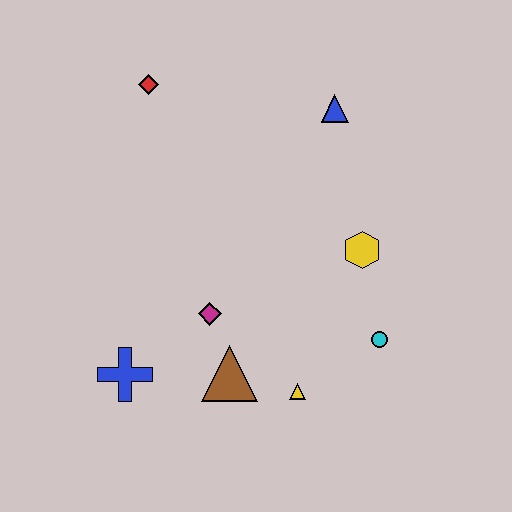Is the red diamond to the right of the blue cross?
Yes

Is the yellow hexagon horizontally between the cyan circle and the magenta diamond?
Yes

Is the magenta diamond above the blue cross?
Yes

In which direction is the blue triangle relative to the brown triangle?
The blue triangle is above the brown triangle.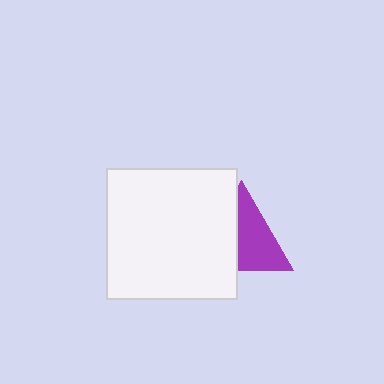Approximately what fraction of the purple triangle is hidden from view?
Roughly 43% of the purple triangle is hidden behind the white square.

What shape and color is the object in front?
The object in front is a white square.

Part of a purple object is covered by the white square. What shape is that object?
It is a triangle.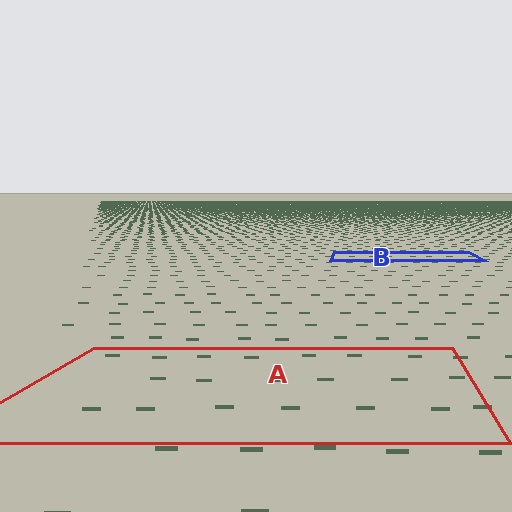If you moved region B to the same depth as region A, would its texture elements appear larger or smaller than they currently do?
They would appear larger. At a closer depth, the same texture elements are projected at a bigger on-screen size.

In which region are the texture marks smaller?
The texture marks are smaller in region B, because it is farther away.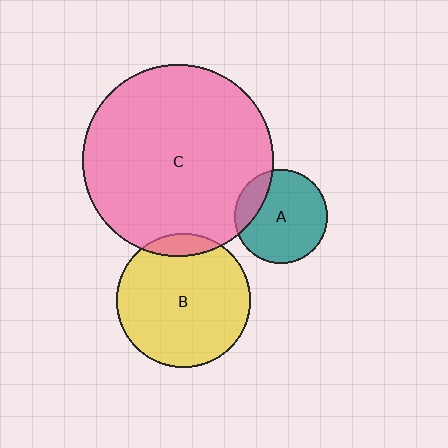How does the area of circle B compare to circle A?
Approximately 2.1 times.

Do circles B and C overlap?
Yes.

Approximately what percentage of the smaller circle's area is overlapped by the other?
Approximately 10%.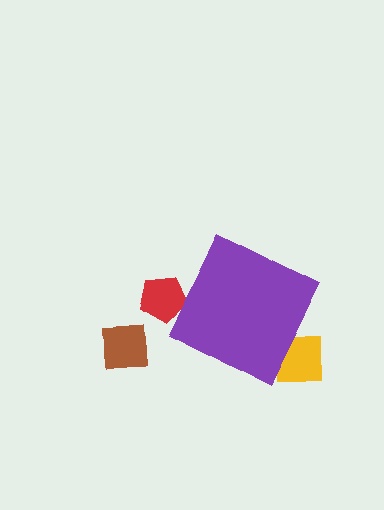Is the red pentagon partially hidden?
Yes, the red pentagon is partially hidden behind the purple diamond.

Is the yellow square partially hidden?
Yes, the yellow square is partially hidden behind the purple diamond.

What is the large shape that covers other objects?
A purple diamond.